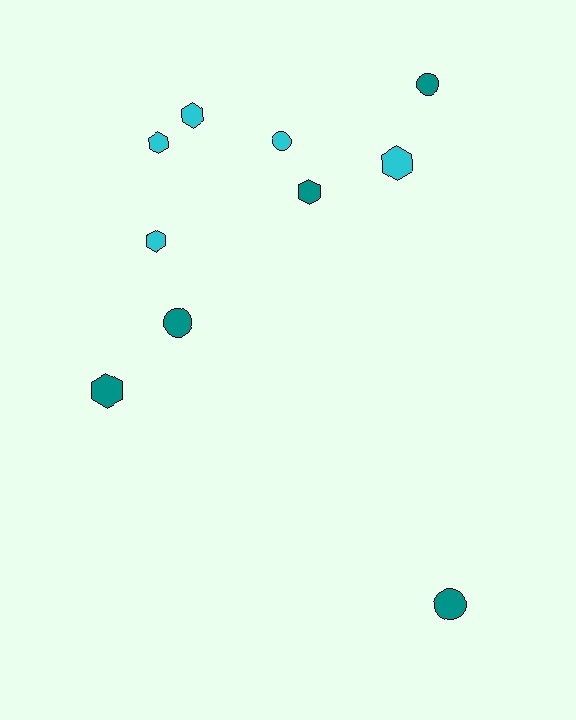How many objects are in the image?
There are 10 objects.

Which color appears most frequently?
Cyan, with 5 objects.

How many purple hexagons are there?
There are no purple hexagons.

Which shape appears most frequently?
Hexagon, with 6 objects.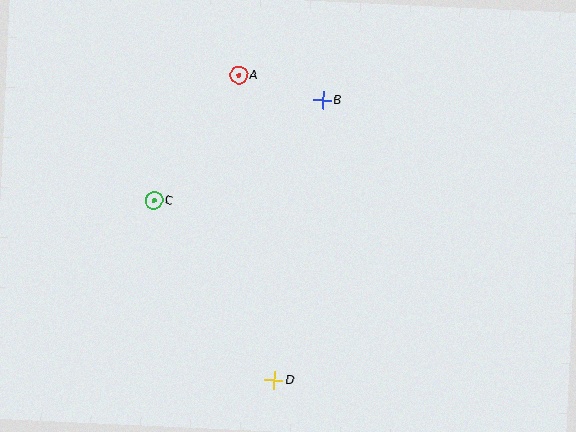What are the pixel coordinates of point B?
Point B is at (323, 100).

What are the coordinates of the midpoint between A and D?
The midpoint between A and D is at (256, 227).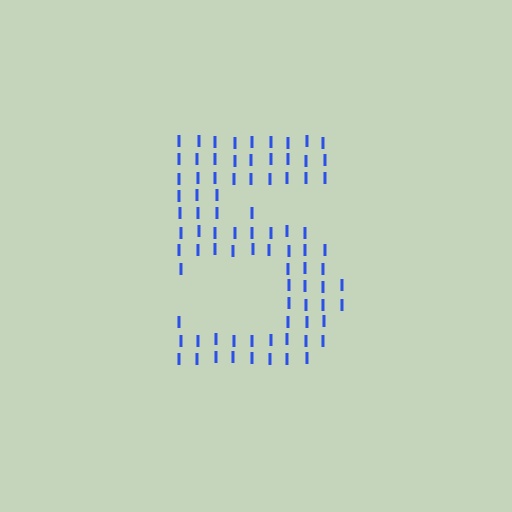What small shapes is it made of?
It is made of small letter I's.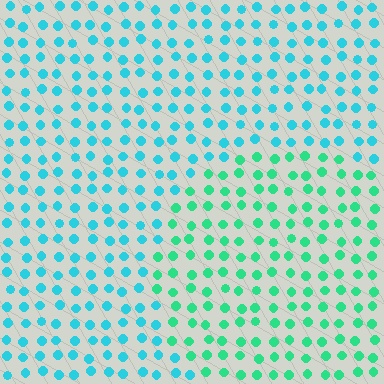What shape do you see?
I see a circle.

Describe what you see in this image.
The image is filled with small cyan elements in a uniform arrangement. A circle-shaped region is visible where the elements are tinted to a slightly different hue, forming a subtle color boundary.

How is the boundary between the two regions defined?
The boundary is defined purely by a slight shift in hue (about 35 degrees). Spacing, size, and orientation are identical on both sides.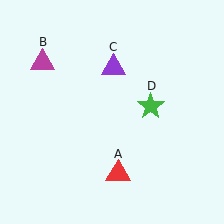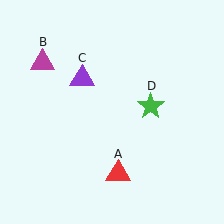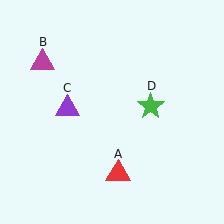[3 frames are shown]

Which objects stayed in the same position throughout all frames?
Red triangle (object A) and magenta triangle (object B) and green star (object D) remained stationary.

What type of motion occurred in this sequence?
The purple triangle (object C) rotated counterclockwise around the center of the scene.